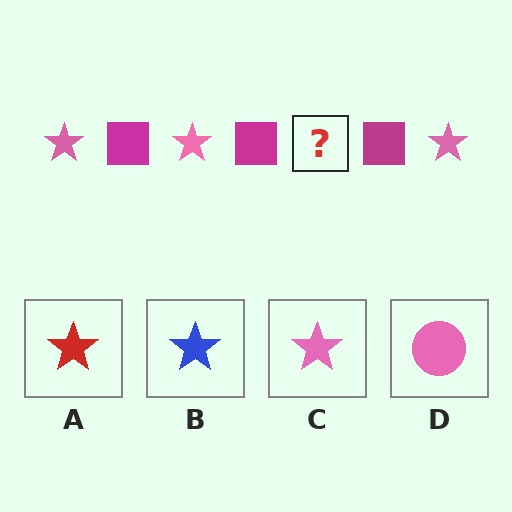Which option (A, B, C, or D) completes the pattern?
C.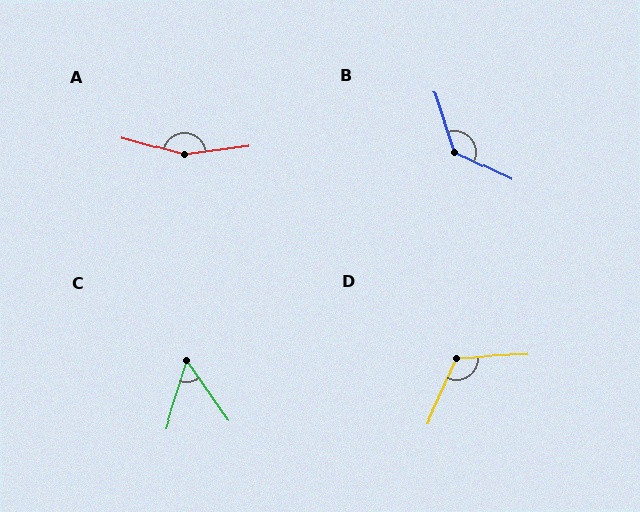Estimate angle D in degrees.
Approximately 117 degrees.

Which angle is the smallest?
C, at approximately 52 degrees.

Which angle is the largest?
A, at approximately 157 degrees.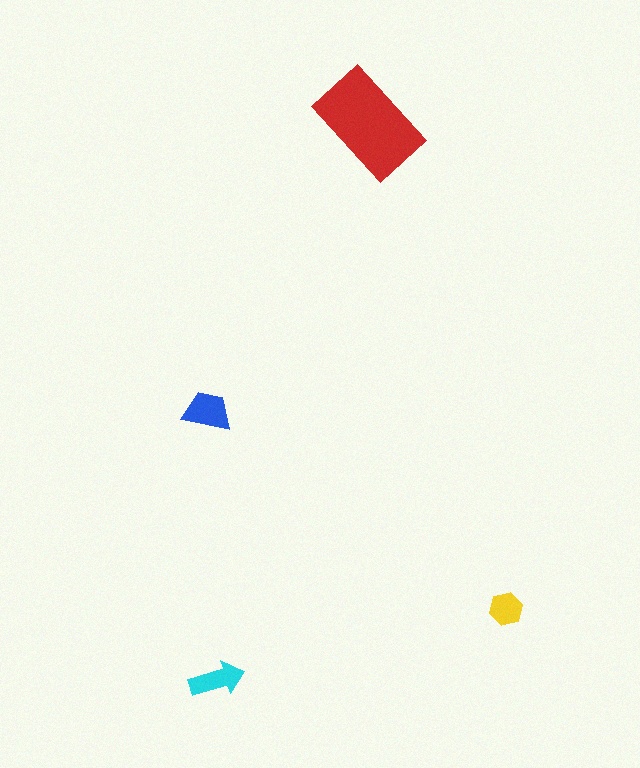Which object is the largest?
The red rectangle.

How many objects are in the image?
There are 4 objects in the image.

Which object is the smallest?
The yellow hexagon.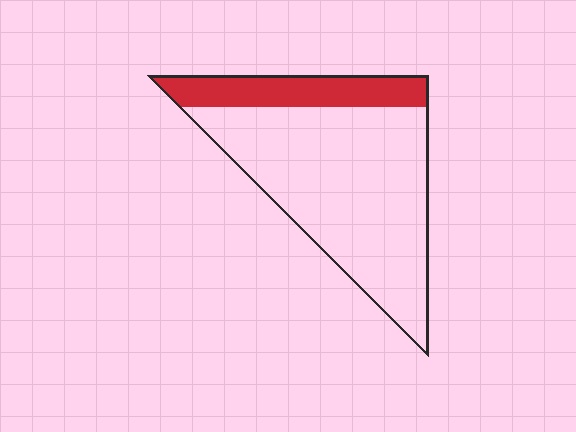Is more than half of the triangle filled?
No.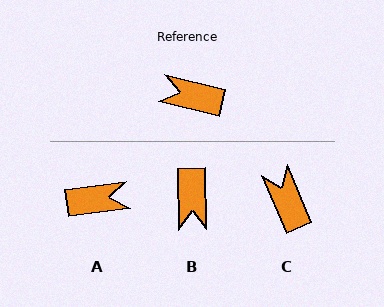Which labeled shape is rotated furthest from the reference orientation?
A, about 159 degrees away.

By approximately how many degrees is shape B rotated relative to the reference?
Approximately 105 degrees counter-clockwise.